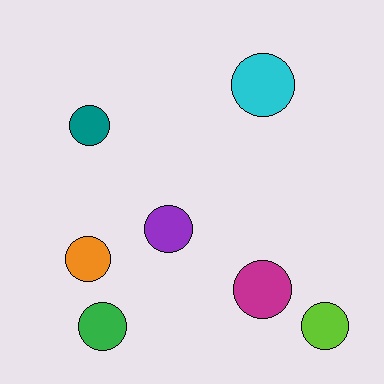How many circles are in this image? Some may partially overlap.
There are 7 circles.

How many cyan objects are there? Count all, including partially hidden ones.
There is 1 cyan object.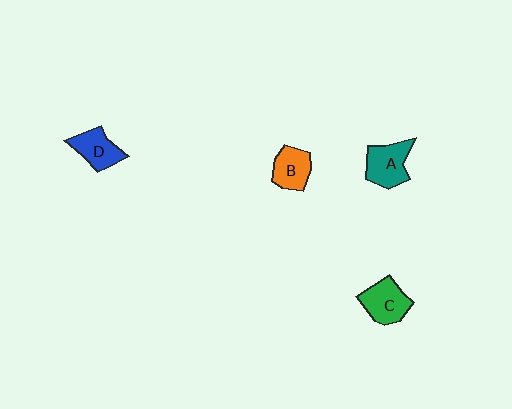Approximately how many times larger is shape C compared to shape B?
Approximately 1.2 times.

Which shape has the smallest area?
Shape B (orange).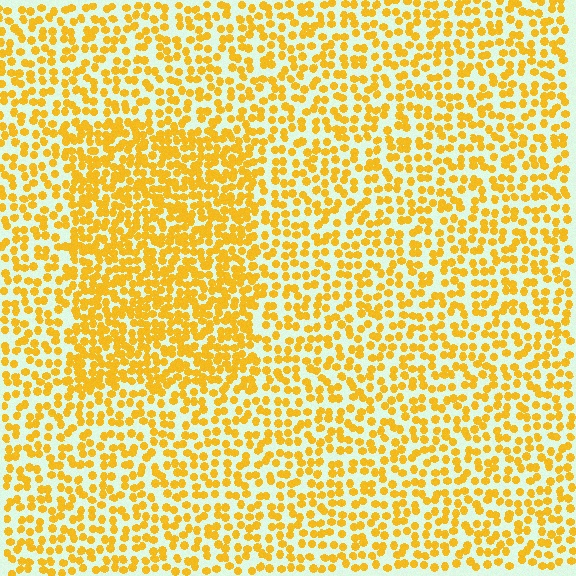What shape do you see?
I see a rectangle.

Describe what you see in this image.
The image contains small yellow elements arranged at two different densities. A rectangle-shaped region is visible where the elements are more densely packed than the surrounding area.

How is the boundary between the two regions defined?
The boundary is defined by a change in element density (approximately 1.7x ratio). All elements are the same color, size, and shape.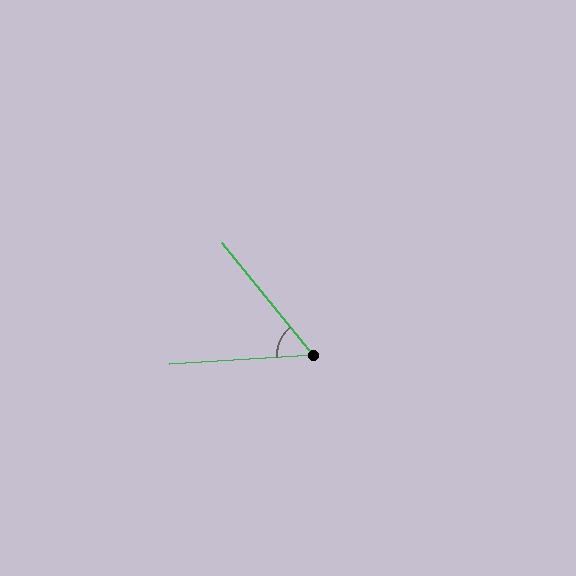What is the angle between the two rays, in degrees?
Approximately 54 degrees.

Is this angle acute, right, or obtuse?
It is acute.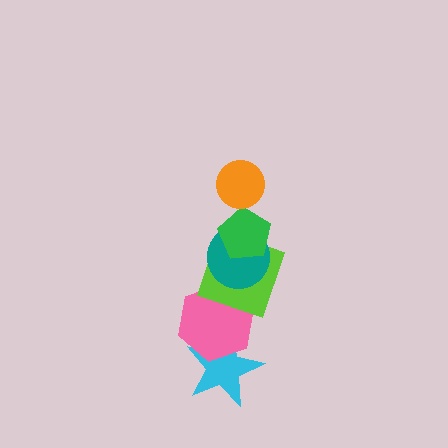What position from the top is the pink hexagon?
The pink hexagon is 5th from the top.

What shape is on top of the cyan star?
The pink hexagon is on top of the cyan star.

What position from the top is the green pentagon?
The green pentagon is 2nd from the top.